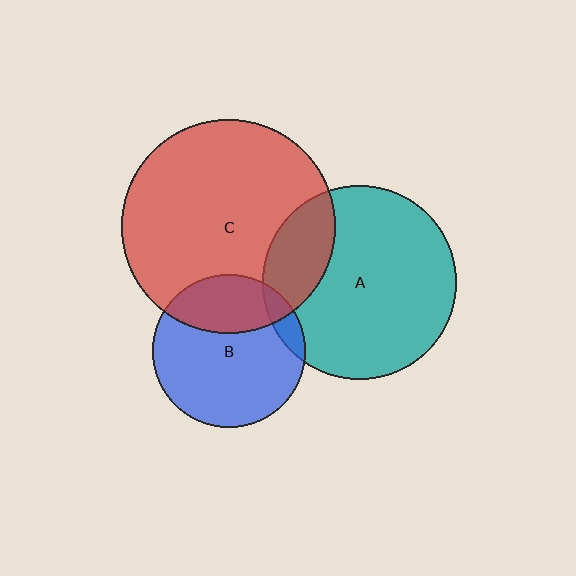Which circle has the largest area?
Circle C (red).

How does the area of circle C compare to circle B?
Approximately 2.0 times.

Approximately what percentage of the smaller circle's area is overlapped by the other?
Approximately 10%.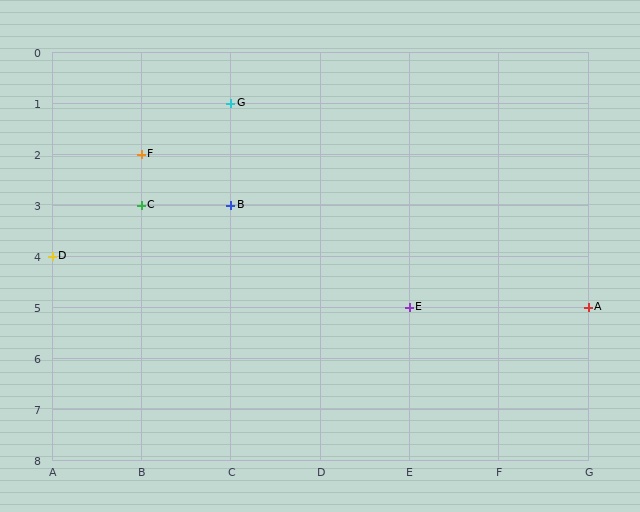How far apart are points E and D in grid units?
Points E and D are 4 columns and 1 row apart (about 4.1 grid units diagonally).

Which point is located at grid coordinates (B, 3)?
Point C is at (B, 3).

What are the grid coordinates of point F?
Point F is at grid coordinates (B, 2).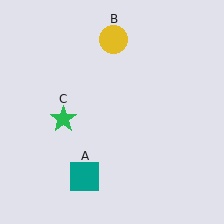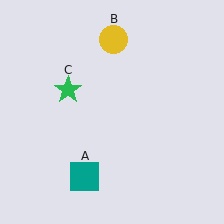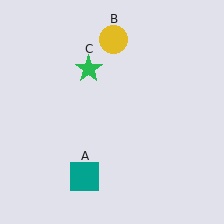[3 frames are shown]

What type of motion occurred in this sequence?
The green star (object C) rotated clockwise around the center of the scene.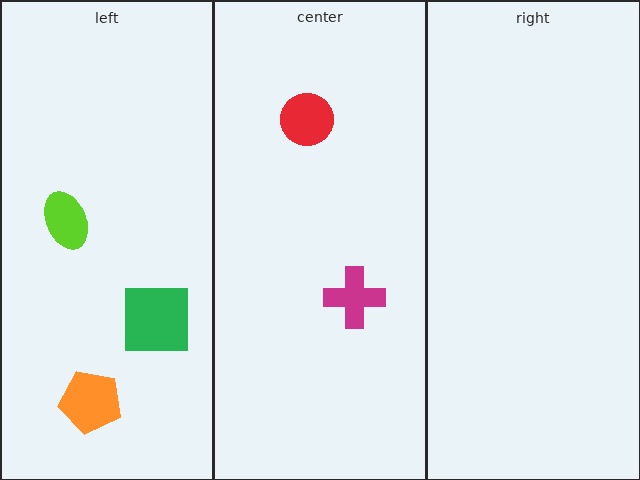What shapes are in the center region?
The red circle, the magenta cross.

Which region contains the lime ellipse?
The left region.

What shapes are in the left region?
The orange pentagon, the lime ellipse, the green square.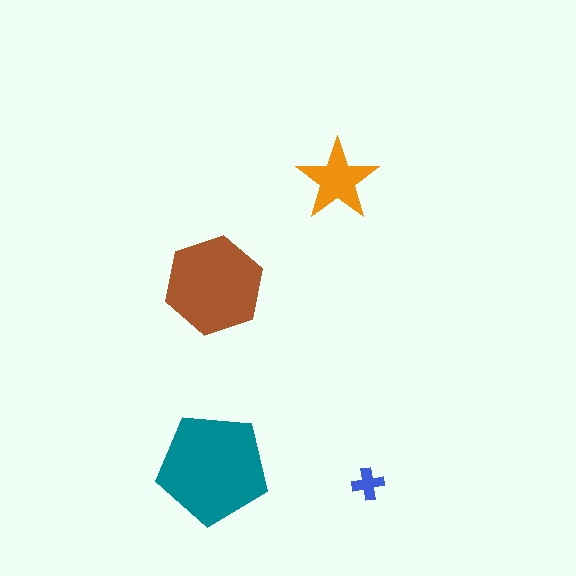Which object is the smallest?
The blue cross.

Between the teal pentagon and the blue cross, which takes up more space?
The teal pentagon.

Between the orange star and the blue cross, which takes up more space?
The orange star.